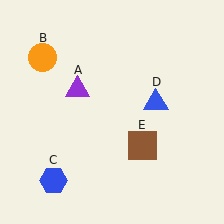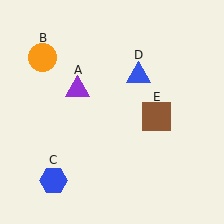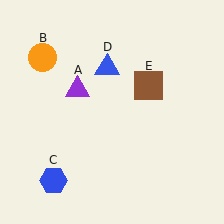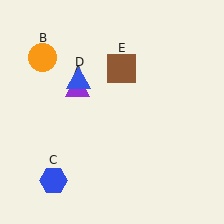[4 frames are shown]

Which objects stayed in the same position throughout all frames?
Purple triangle (object A) and orange circle (object B) and blue hexagon (object C) remained stationary.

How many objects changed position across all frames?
2 objects changed position: blue triangle (object D), brown square (object E).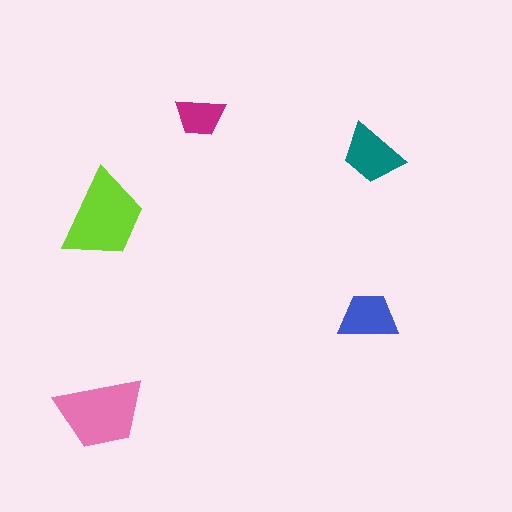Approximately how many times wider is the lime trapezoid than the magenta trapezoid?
About 2 times wider.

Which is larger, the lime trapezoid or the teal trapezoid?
The lime one.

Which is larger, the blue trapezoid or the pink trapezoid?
The pink one.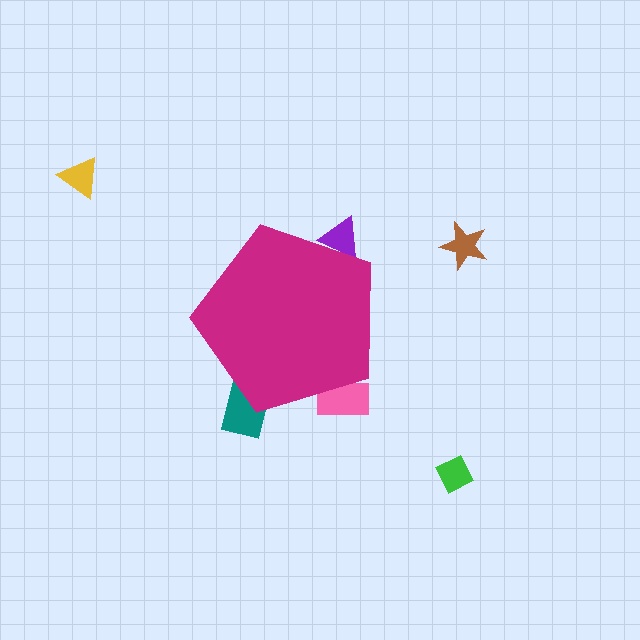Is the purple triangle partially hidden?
Yes, the purple triangle is partially hidden behind the magenta pentagon.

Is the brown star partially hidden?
No, the brown star is fully visible.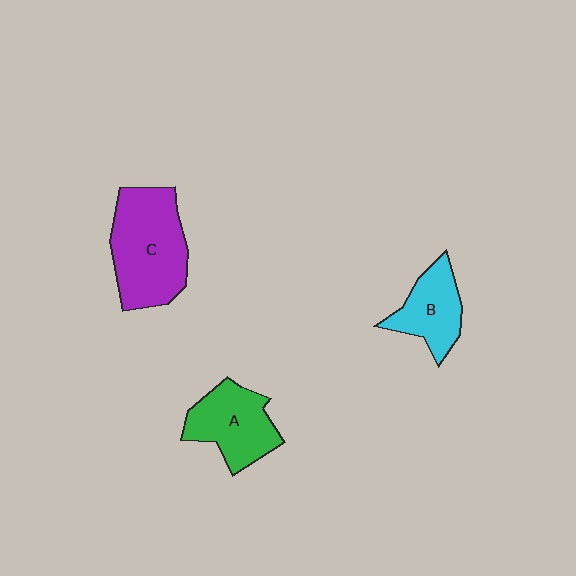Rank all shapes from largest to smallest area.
From largest to smallest: C (purple), A (green), B (cyan).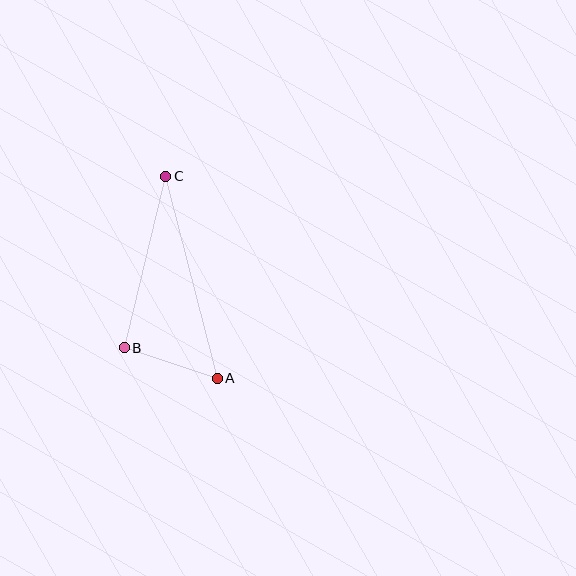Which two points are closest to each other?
Points A and B are closest to each other.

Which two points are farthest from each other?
Points A and C are farthest from each other.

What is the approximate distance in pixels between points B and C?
The distance between B and C is approximately 176 pixels.